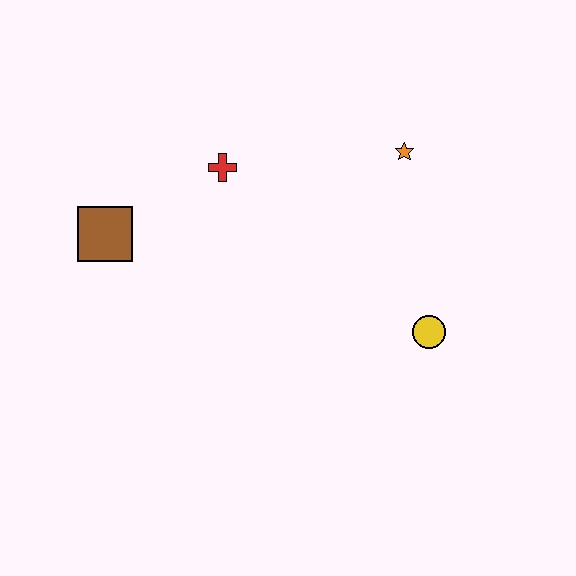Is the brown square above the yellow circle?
Yes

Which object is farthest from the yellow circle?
The brown square is farthest from the yellow circle.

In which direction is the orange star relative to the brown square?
The orange star is to the right of the brown square.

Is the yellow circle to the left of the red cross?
No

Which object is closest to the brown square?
The red cross is closest to the brown square.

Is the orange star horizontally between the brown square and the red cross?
No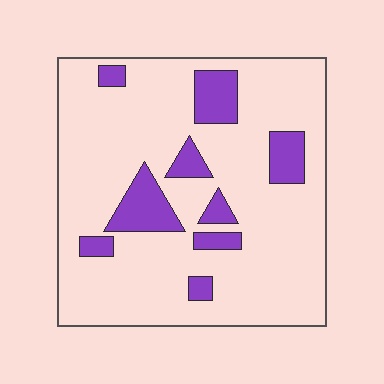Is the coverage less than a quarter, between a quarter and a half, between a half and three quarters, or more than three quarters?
Less than a quarter.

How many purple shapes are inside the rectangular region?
9.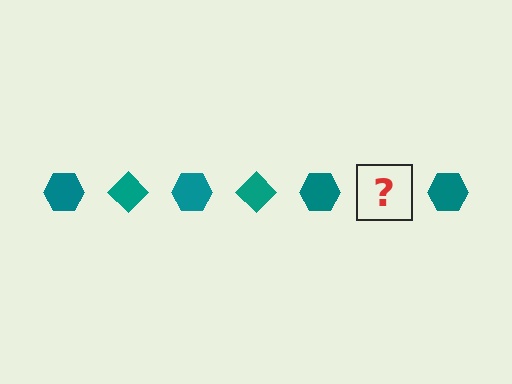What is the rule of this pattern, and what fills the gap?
The rule is that the pattern cycles through hexagon, diamond shapes in teal. The gap should be filled with a teal diamond.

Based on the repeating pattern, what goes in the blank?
The blank should be a teal diamond.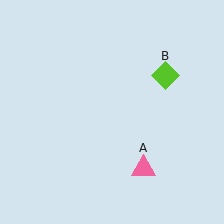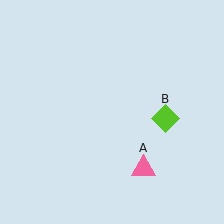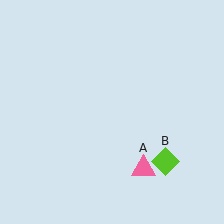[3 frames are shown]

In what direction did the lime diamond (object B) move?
The lime diamond (object B) moved down.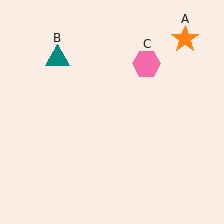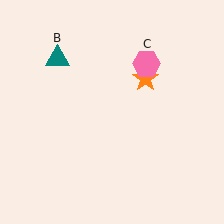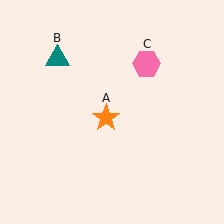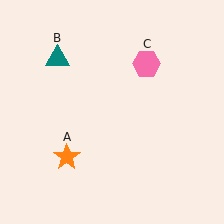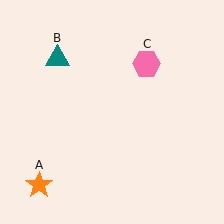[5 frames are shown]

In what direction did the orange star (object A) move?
The orange star (object A) moved down and to the left.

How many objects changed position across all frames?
1 object changed position: orange star (object A).